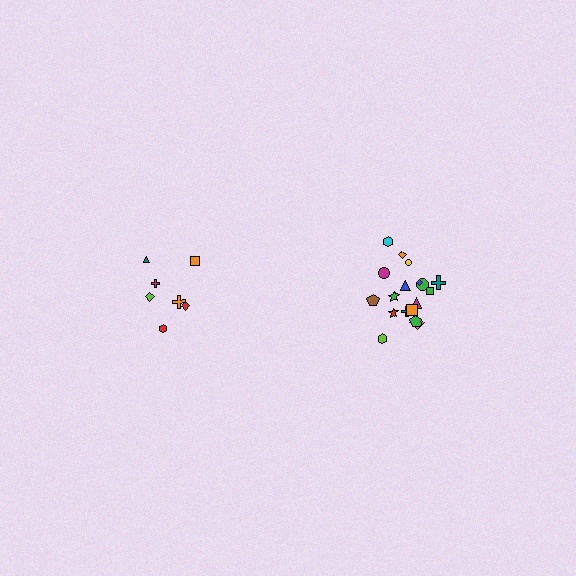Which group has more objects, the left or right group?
The right group.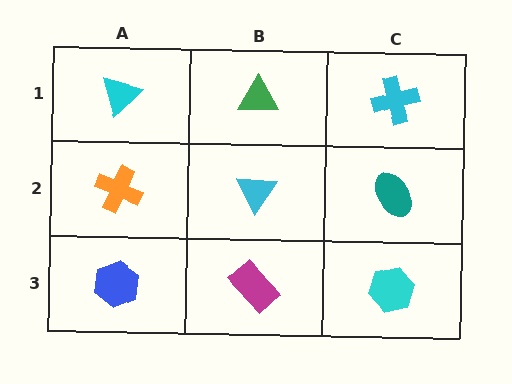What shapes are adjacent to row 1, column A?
An orange cross (row 2, column A), a green triangle (row 1, column B).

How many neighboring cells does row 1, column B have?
3.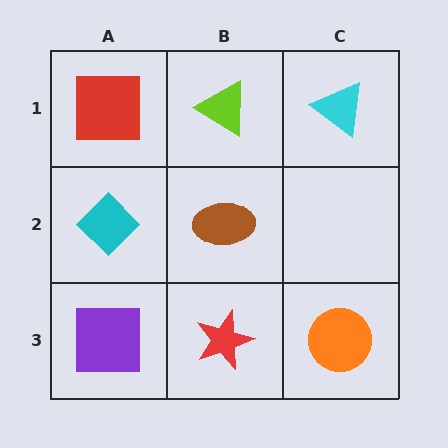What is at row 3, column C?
An orange circle.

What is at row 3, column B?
A red star.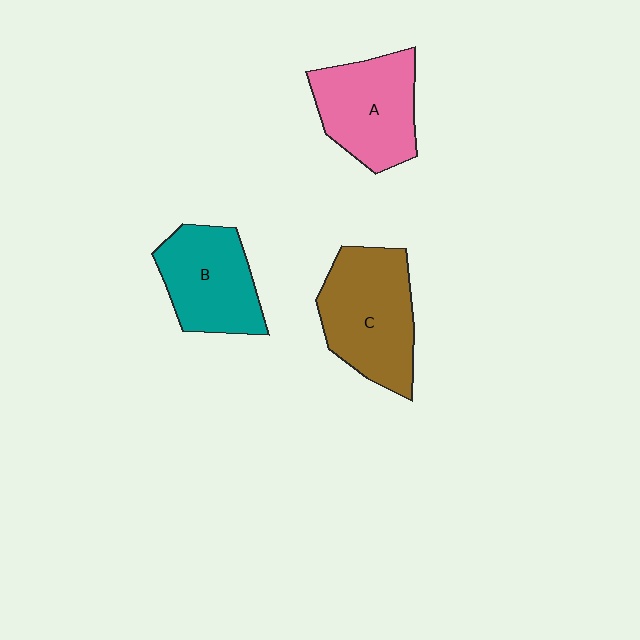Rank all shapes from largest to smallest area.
From largest to smallest: C (brown), A (pink), B (teal).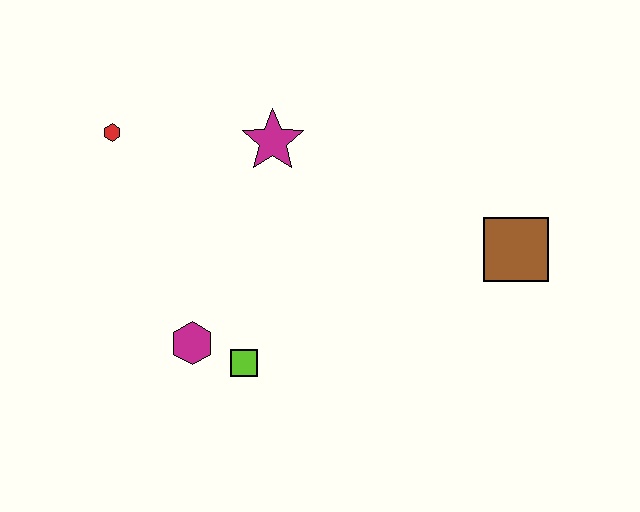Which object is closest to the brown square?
The magenta star is closest to the brown square.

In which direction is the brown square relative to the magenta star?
The brown square is to the right of the magenta star.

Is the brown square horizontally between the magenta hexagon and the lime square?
No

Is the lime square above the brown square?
No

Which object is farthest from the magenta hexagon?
The brown square is farthest from the magenta hexagon.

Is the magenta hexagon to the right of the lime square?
No